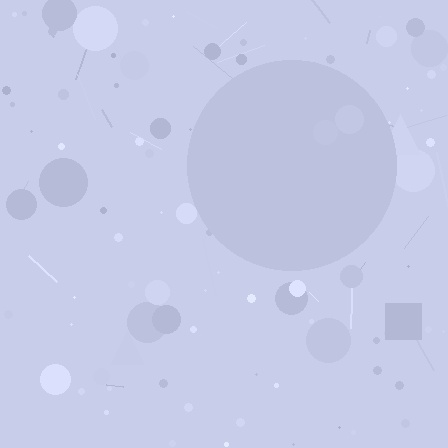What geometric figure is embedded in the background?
A circle is embedded in the background.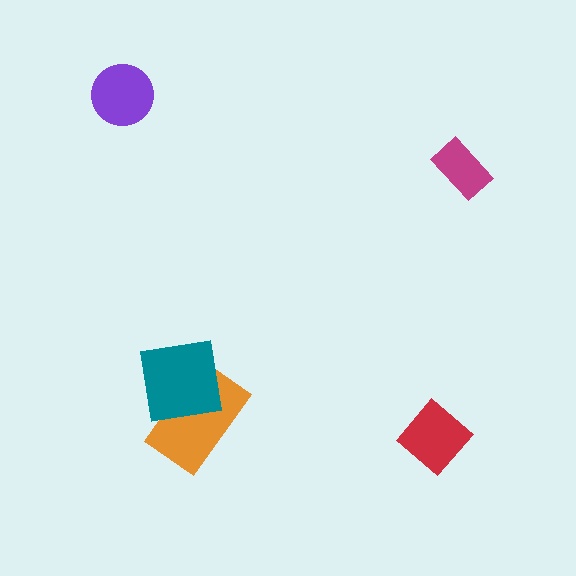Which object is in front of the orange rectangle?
The teal square is in front of the orange rectangle.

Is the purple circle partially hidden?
No, no other shape covers it.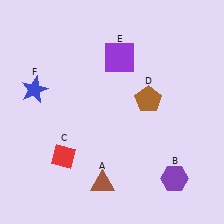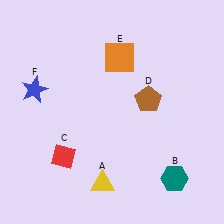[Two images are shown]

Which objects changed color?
A changed from brown to yellow. B changed from purple to teal. E changed from purple to orange.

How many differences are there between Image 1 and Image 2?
There are 3 differences between the two images.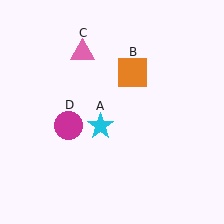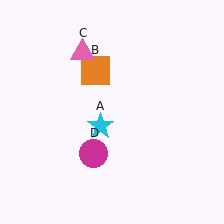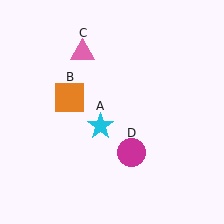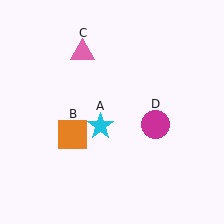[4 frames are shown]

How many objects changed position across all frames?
2 objects changed position: orange square (object B), magenta circle (object D).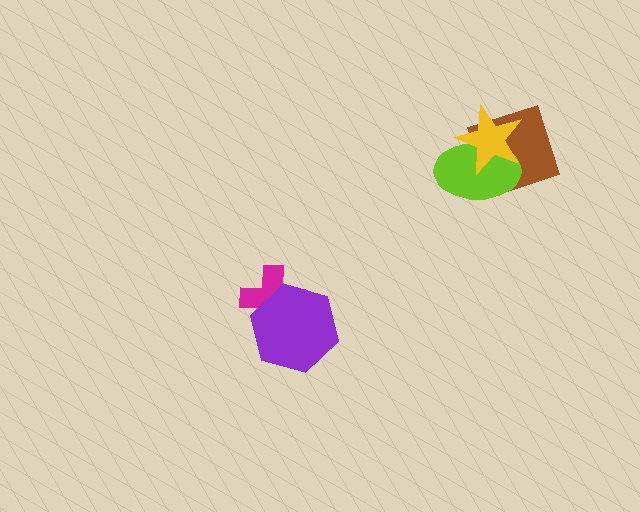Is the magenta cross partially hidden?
Yes, it is partially covered by another shape.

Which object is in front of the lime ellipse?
The yellow star is in front of the lime ellipse.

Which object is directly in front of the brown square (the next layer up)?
The lime ellipse is directly in front of the brown square.